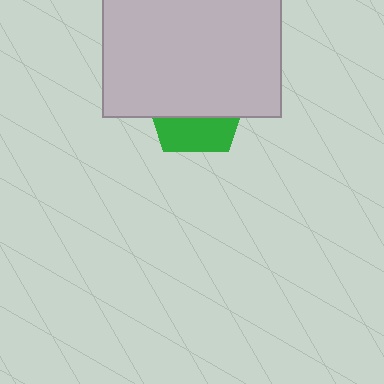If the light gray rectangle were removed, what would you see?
You would see the complete green pentagon.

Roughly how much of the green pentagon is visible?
A small part of it is visible (roughly 35%).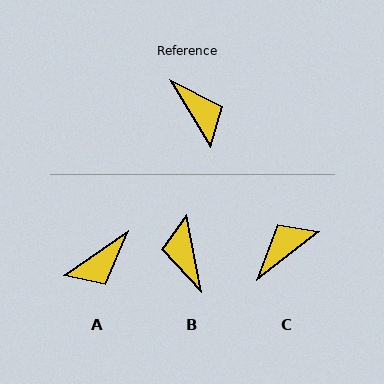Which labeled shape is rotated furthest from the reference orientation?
B, about 160 degrees away.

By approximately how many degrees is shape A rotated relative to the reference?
Approximately 87 degrees clockwise.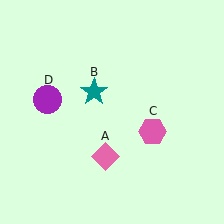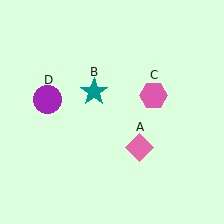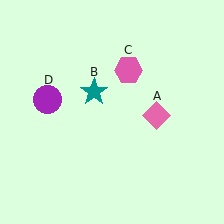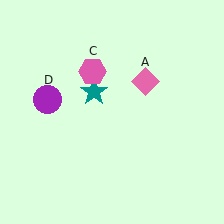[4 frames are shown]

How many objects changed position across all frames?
2 objects changed position: pink diamond (object A), pink hexagon (object C).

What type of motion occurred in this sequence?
The pink diamond (object A), pink hexagon (object C) rotated counterclockwise around the center of the scene.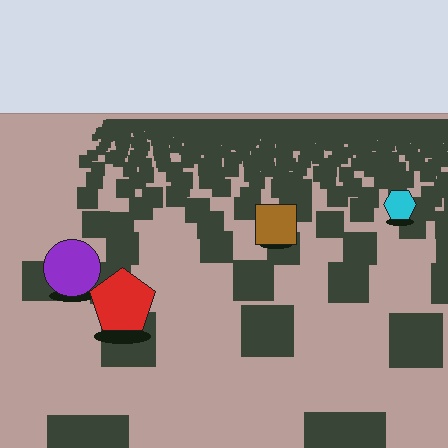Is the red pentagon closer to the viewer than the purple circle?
Yes. The red pentagon is closer — you can tell from the texture gradient: the ground texture is coarser near it.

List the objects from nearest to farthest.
From nearest to farthest: the red pentagon, the purple circle, the brown square, the cyan hexagon.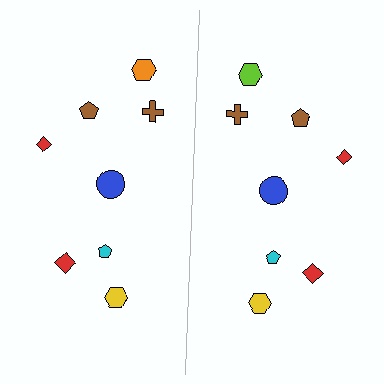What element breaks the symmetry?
The lime hexagon on the right side breaks the symmetry — its mirror counterpart is orange.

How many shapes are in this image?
There are 16 shapes in this image.